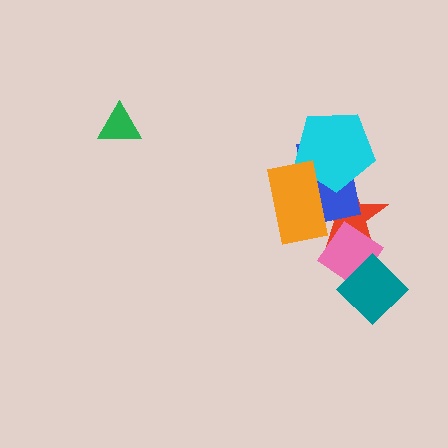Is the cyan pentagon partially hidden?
Yes, it is partially covered by another shape.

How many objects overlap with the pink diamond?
2 objects overlap with the pink diamond.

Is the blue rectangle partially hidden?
Yes, it is partially covered by another shape.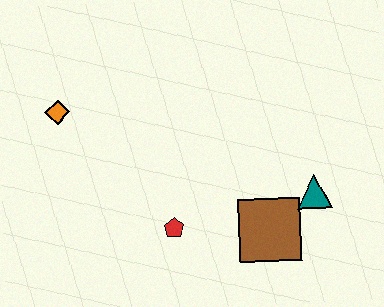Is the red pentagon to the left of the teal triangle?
Yes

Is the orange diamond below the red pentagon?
No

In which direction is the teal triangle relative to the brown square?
The teal triangle is to the right of the brown square.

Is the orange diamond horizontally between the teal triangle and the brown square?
No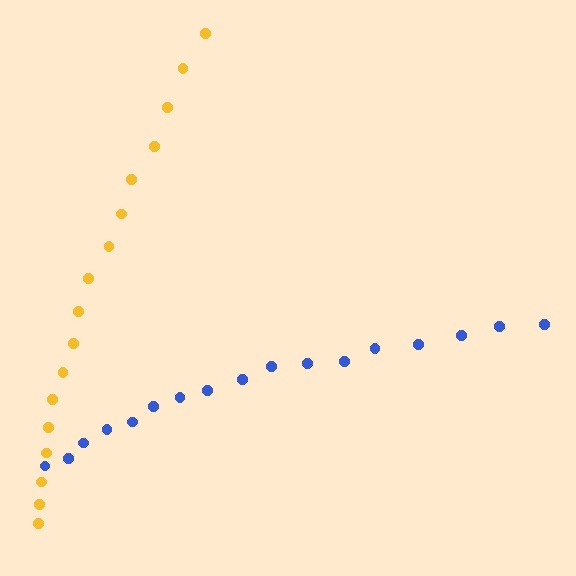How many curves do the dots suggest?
There are 2 distinct paths.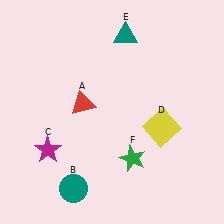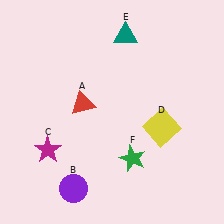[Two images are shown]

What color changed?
The circle (B) changed from teal in Image 1 to purple in Image 2.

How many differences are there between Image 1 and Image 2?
There is 1 difference between the two images.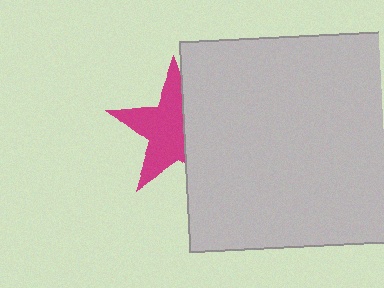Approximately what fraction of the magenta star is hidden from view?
Roughly 42% of the magenta star is hidden behind the light gray rectangle.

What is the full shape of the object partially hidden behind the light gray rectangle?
The partially hidden object is a magenta star.